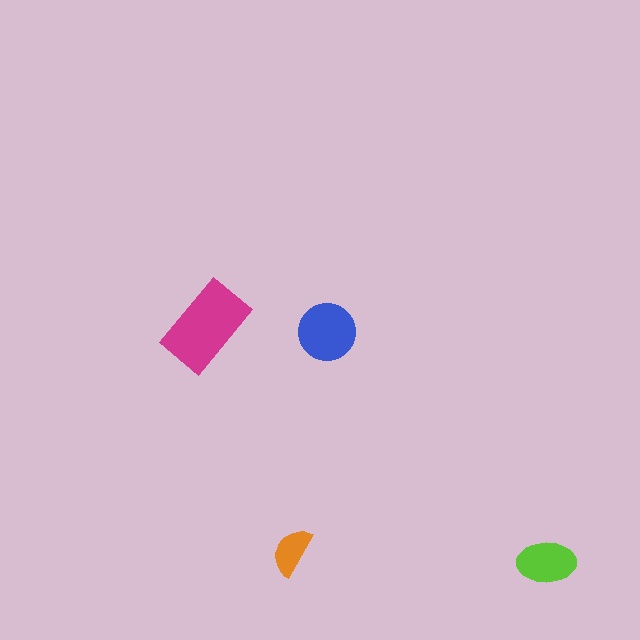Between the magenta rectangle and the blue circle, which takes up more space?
The magenta rectangle.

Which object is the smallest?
The orange semicircle.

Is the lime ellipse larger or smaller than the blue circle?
Smaller.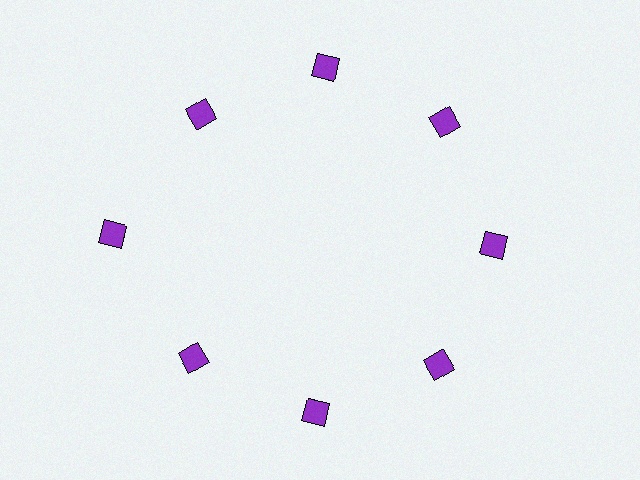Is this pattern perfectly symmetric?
No. The 8 purple squares are arranged in a ring, but one element near the 9 o'clock position is pushed outward from the center, breaking the 8-fold rotational symmetry.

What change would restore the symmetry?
The symmetry would be restored by moving it inward, back onto the ring so that all 8 squares sit at equal angles and equal distance from the center.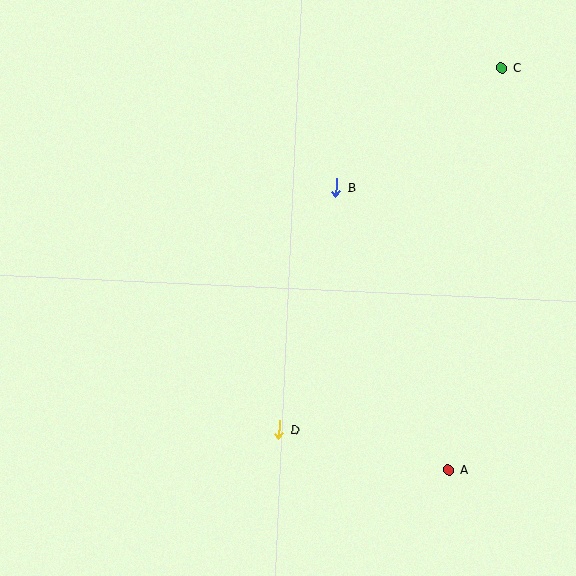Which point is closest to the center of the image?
Point B at (336, 187) is closest to the center.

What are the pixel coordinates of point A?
Point A is at (449, 470).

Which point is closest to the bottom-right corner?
Point A is closest to the bottom-right corner.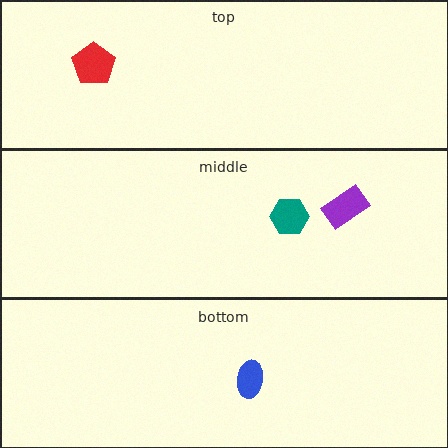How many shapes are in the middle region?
2.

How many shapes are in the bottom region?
1.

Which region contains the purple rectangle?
The middle region.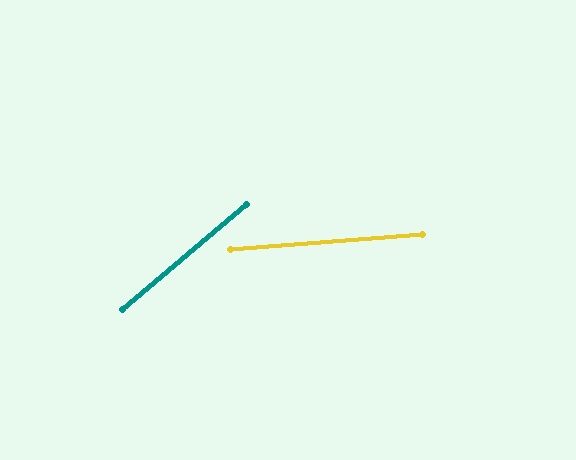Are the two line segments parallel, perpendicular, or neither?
Neither parallel nor perpendicular — they differ by about 36°.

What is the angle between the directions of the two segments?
Approximately 36 degrees.